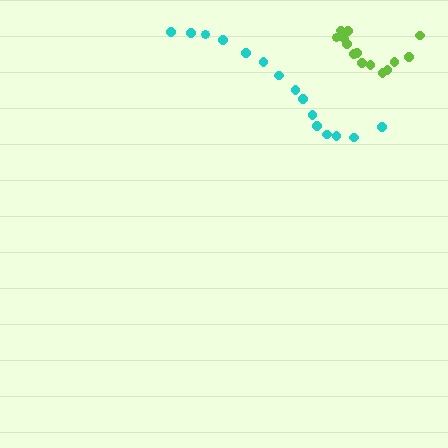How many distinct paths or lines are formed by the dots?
There are 2 distinct paths.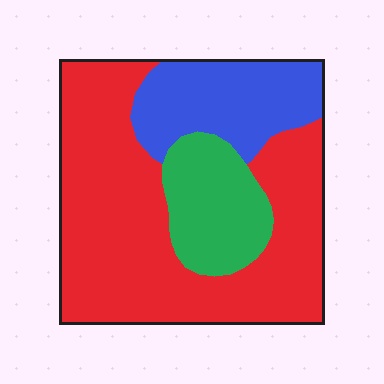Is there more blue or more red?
Red.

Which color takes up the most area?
Red, at roughly 60%.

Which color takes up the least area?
Green, at roughly 15%.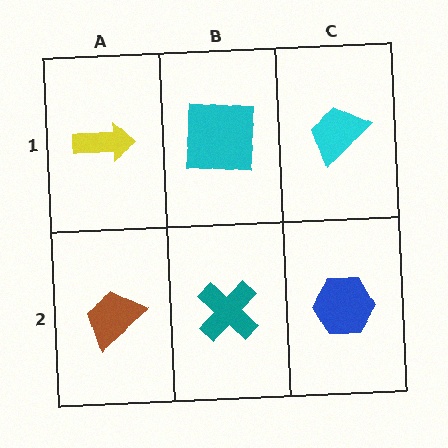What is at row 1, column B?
A cyan square.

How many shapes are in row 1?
3 shapes.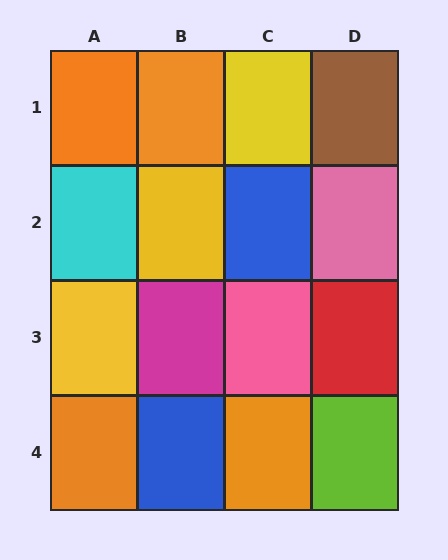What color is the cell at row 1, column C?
Yellow.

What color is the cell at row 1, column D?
Brown.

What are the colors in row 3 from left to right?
Yellow, magenta, pink, red.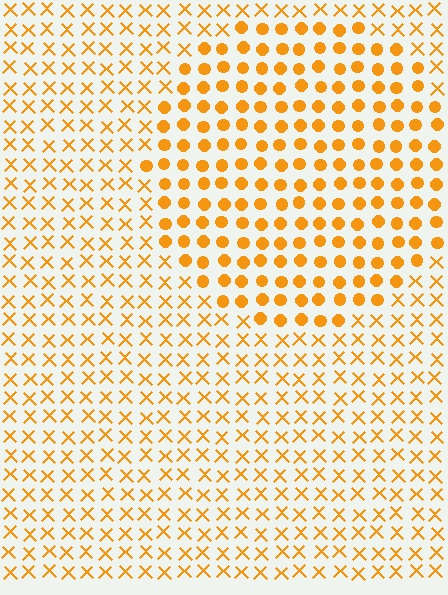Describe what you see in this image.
The image is filled with small orange elements arranged in a uniform grid. A circle-shaped region contains circles, while the surrounding area contains X marks. The boundary is defined purely by the change in element shape.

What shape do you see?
I see a circle.